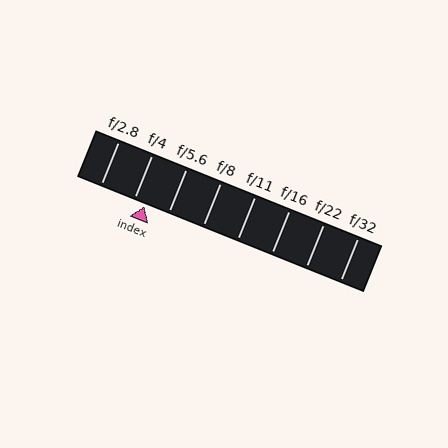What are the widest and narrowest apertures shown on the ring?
The widest aperture shown is f/2.8 and the narrowest is f/32.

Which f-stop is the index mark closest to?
The index mark is closest to f/4.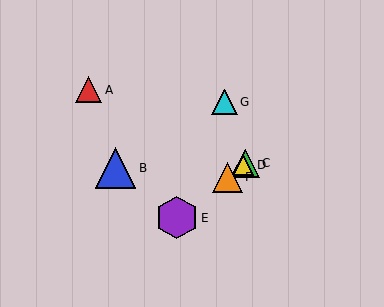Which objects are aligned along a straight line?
Objects C, D, E, F are aligned along a straight line.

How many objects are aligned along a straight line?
4 objects (C, D, E, F) are aligned along a straight line.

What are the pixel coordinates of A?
Object A is at (89, 90).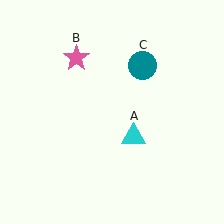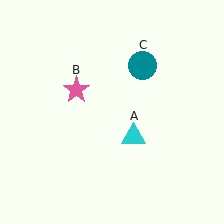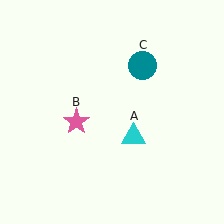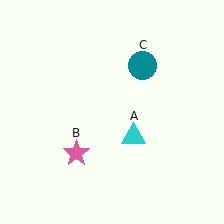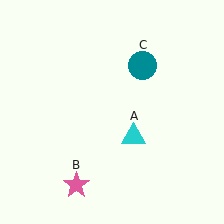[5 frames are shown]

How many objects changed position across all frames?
1 object changed position: pink star (object B).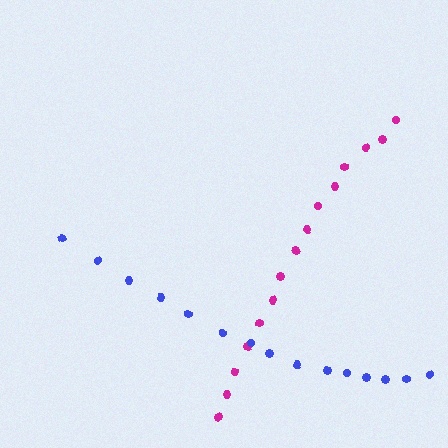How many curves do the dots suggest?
There are 2 distinct paths.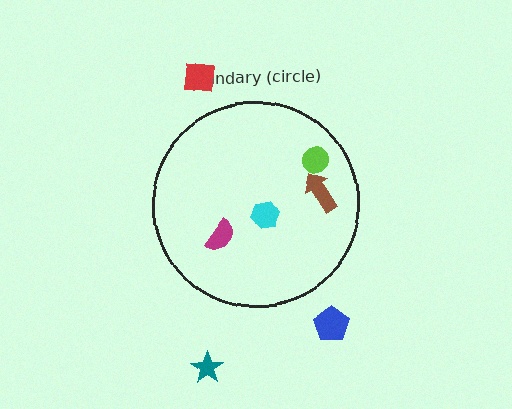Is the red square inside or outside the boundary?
Outside.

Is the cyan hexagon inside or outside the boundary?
Inside.